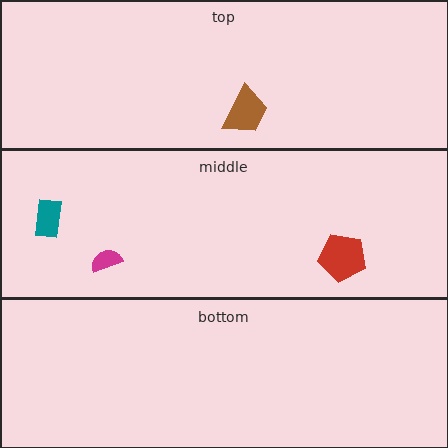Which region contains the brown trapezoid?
The top region.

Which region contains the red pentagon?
The middle region.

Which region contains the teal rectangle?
The middle region.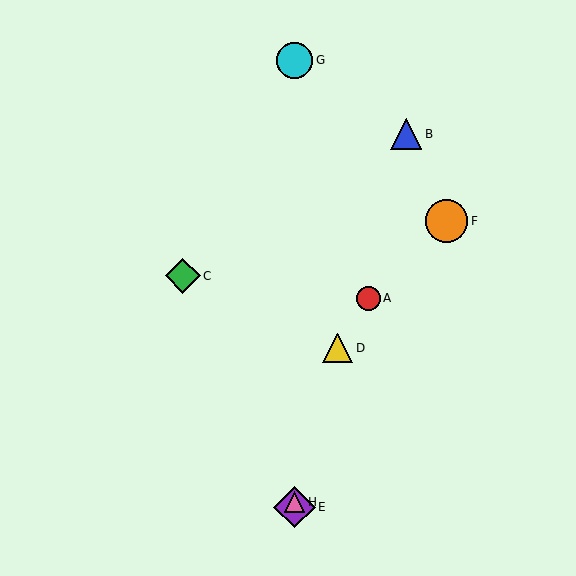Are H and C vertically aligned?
No, H is at x≈294 and C is at x≈183.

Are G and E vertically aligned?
Yes, both are at x≈294.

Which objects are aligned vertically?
Objects E, G, H are aligned vertically.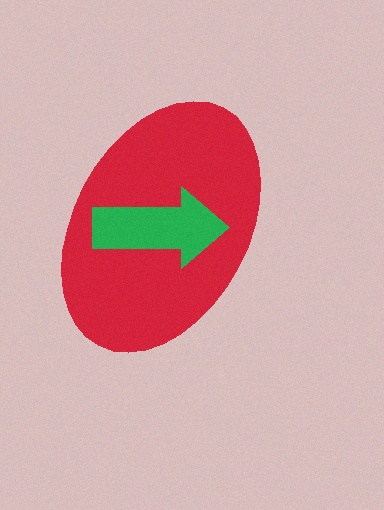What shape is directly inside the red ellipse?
The green arrow.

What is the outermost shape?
The red ellipse.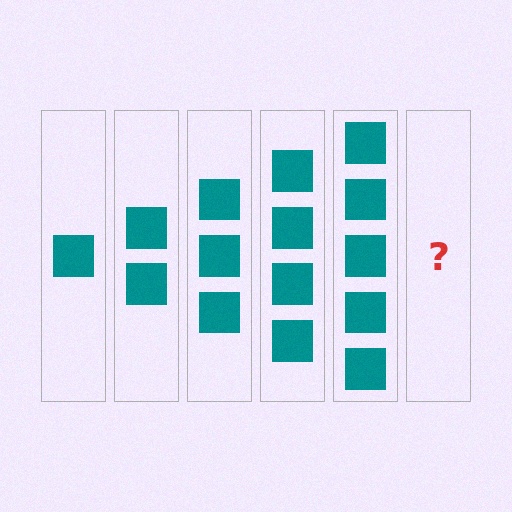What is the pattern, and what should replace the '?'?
The pattern is that each step adds one more square. The '?' should be 6 squares.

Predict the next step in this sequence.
The next step is 6 squares.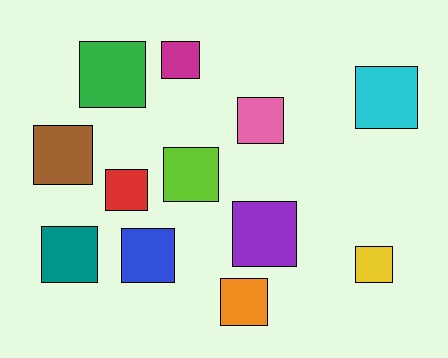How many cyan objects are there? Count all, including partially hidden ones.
There is 1 cyan object.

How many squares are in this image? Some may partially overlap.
There are 12 squares.